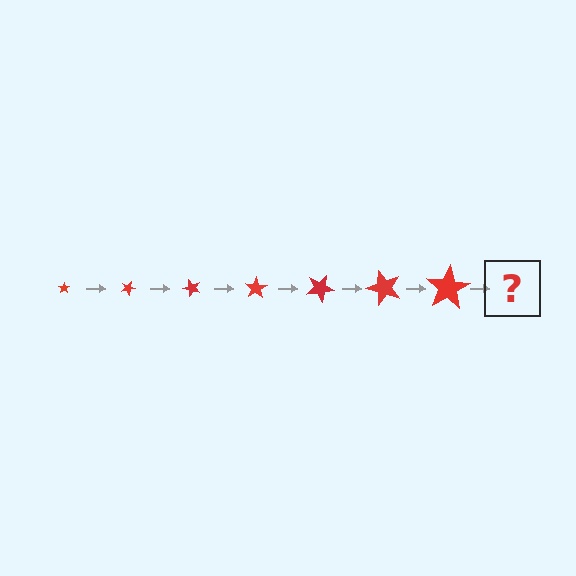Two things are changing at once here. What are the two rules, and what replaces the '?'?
The two rules are that the star grows larger each step and it rotates 25 degrees each step. The '?' should be a star, larger than the previous one and rotated 175 degrees from the start.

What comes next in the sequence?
The next element should be a star, larger than the previous one and rotated 175 degrees from the start.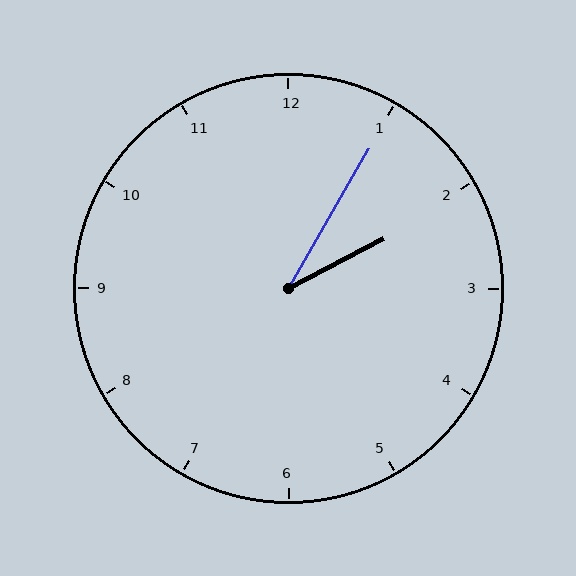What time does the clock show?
2:05.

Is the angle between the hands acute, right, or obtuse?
It is acute.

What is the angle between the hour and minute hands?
Approximately 32 degrees.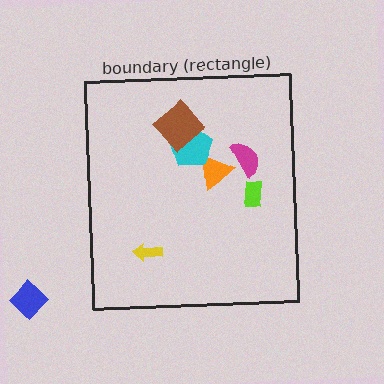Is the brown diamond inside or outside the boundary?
Inside.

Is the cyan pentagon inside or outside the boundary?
Inside.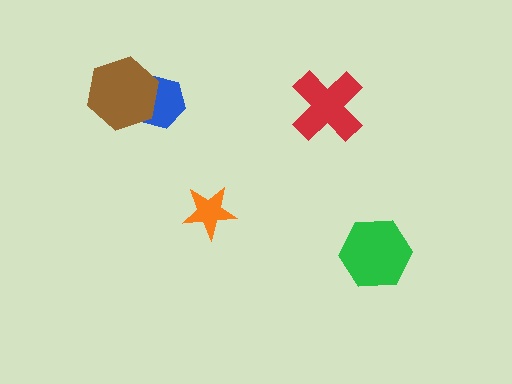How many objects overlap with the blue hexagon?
1 object overlaps with the blue hexagon.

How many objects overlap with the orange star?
0 objects overlap with the orange star.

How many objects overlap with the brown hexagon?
1 object overlaps with the brown hexagon.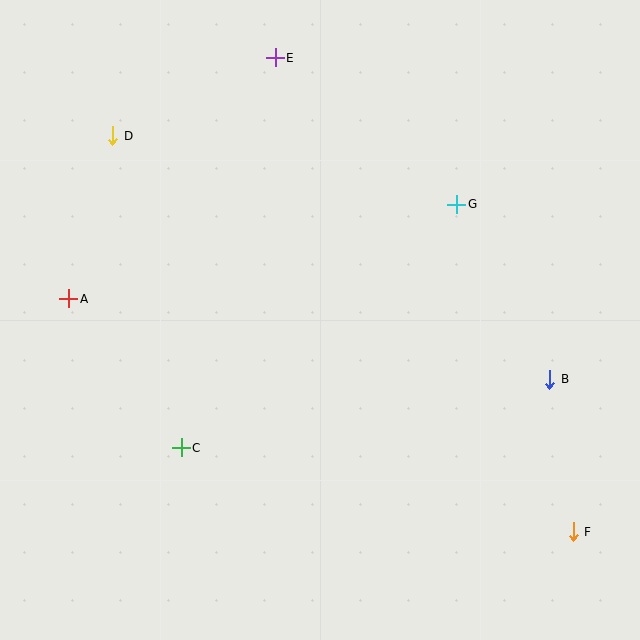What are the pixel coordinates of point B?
Point B is at (550, 379).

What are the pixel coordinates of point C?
Point C is at (181, 448).